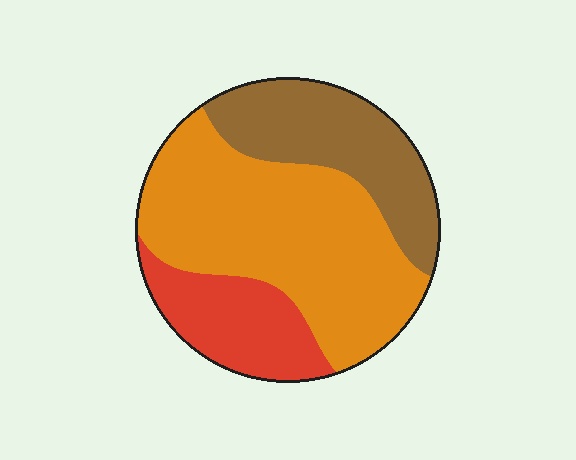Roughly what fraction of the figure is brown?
Brown covers roughly 25% of the figure.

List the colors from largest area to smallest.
From largest to smallest: orange, brown, red.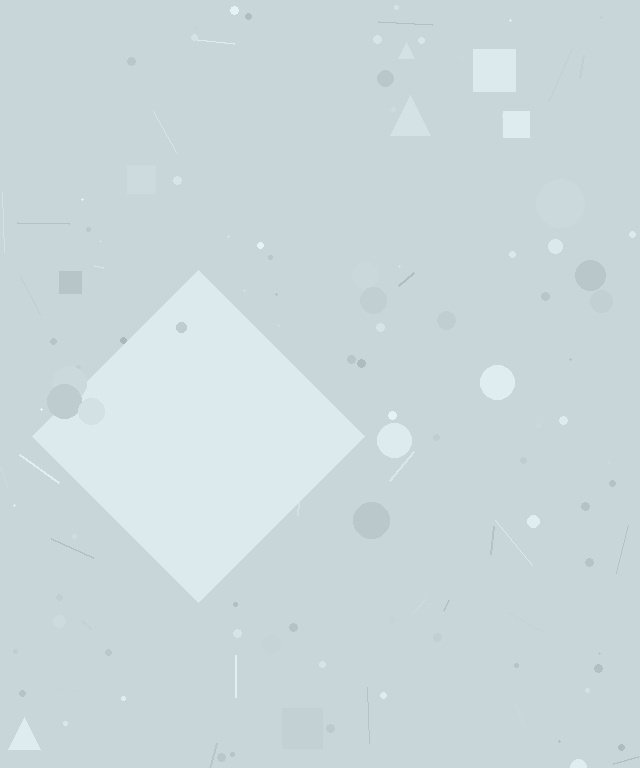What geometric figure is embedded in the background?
A diamond is embedded in the background.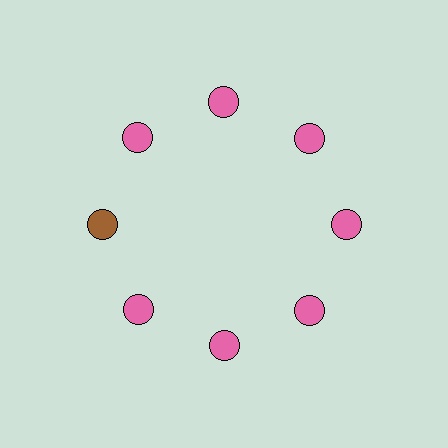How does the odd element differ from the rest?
It has a different color: brown instead of pink.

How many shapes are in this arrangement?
There are 8 shapes arranged in a ring pattern.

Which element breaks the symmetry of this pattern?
The brown circle at roughly the 9 o'clock position breaks the symmetry. All other shapes are pink circles.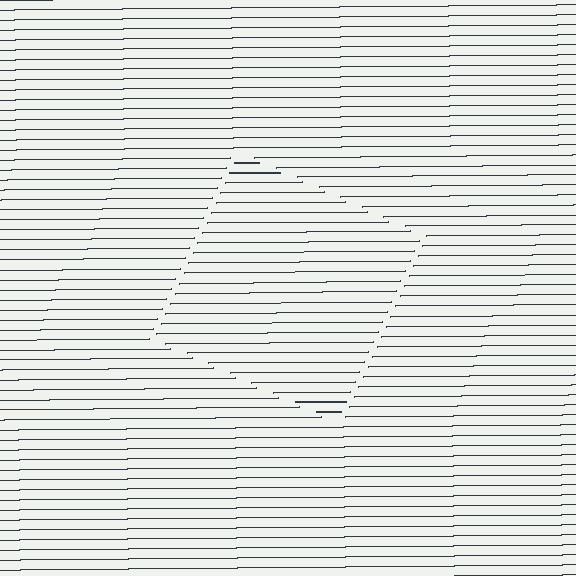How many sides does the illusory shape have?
4 sides — the line-ends trace a square.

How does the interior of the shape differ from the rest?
The interior of the shape contains the same grating, shifted by half a period — the contour is defined by the phase discontinuity where line-ends from the inner and outer gratings abut.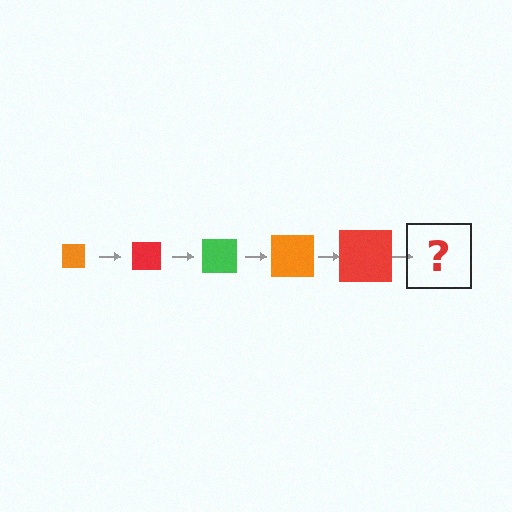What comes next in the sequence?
The next element should be a green square, larger than the previous one.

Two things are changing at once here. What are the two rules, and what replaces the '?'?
The two rules are that the square grows larger each step and the color cycles through orange, red, and green. The '?' should be a green square, larger than the previous one.